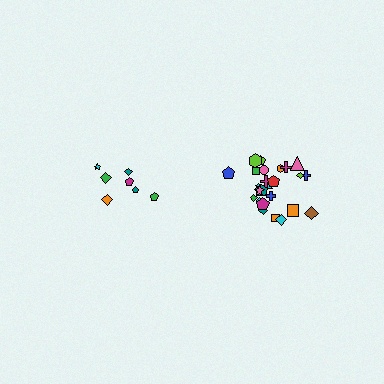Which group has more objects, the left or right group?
The right group.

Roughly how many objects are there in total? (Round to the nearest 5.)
Roughly 30 objects in total.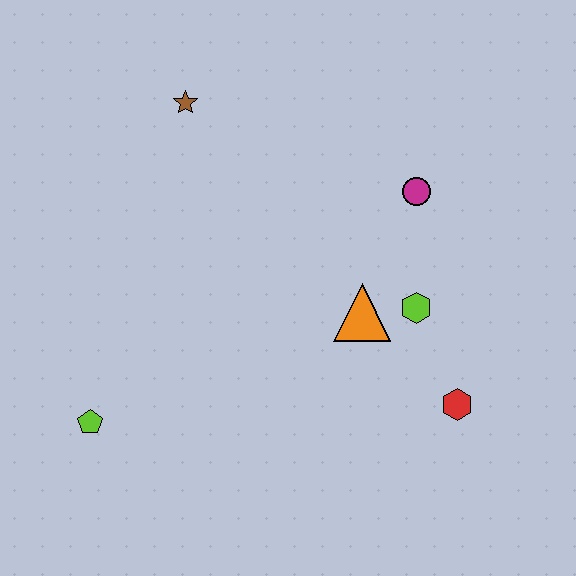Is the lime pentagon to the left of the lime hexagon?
Yes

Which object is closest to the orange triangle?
The lime hexagon is closest to the orange triangle.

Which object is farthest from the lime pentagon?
The magenta circle is farthest from the lime pentagon.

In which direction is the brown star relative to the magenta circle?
The brown star is to the left of the magenta circle.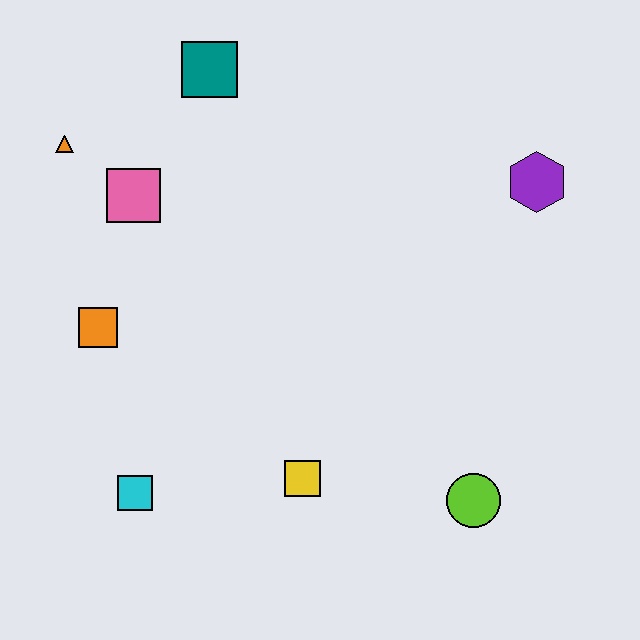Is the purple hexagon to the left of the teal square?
No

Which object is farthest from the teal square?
The lime circle is farthest from the teal square.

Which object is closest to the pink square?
The orange triangle is closest to the pink square.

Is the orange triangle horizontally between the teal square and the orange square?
No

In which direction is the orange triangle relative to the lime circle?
The orange triangle is to the left of the lime circle.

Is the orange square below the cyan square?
No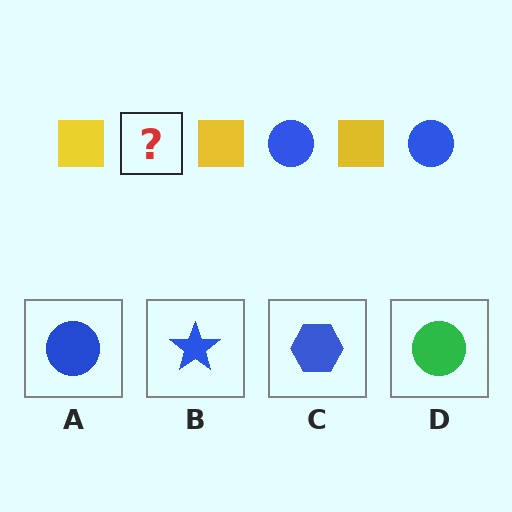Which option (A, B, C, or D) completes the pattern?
A.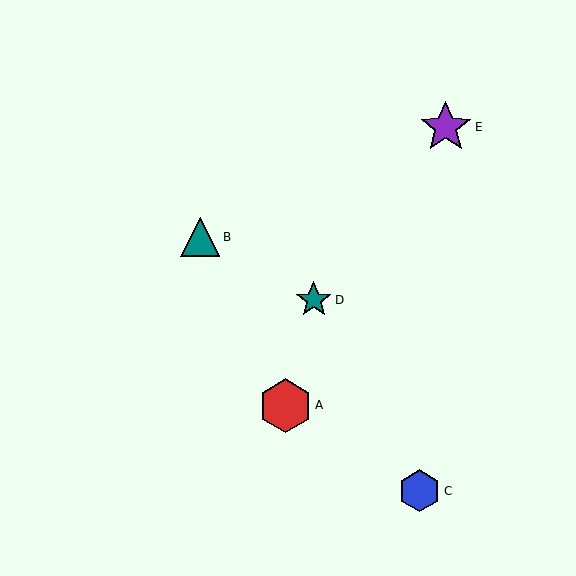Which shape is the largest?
The red hexagon (labeled A) is the largest.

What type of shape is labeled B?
Shape B is a teal triangle.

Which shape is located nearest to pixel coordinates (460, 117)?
The purple star (labeled E) at (446, 127) is nearest to that location.